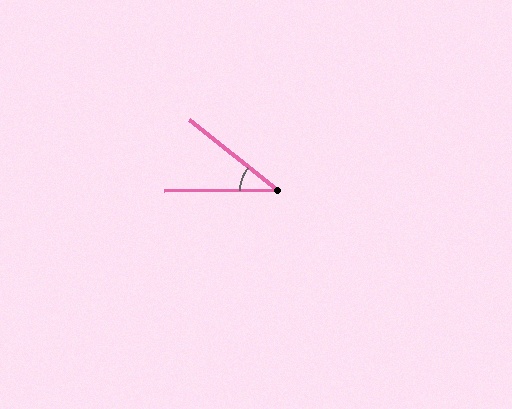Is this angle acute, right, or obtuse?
It is acute.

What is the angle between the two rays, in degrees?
Approximately 39 degrees.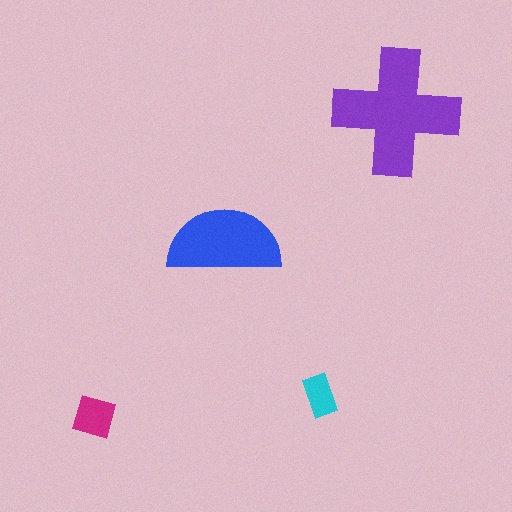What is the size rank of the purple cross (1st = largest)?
1st.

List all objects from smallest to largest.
The cyan rectangle, the magenta diamond, the blue semicircle, the purple cross.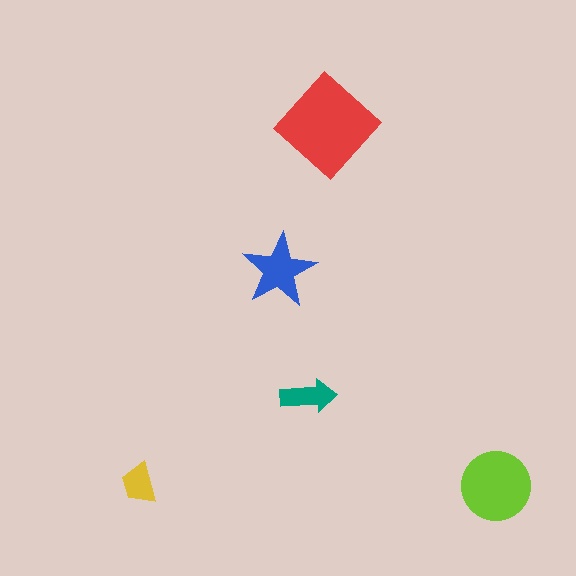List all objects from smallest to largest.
The yellow trapezoid, the teal arrow, the blue star, the lime circle, the red diamond.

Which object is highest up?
The red diamond is topmost.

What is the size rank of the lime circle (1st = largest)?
2nd.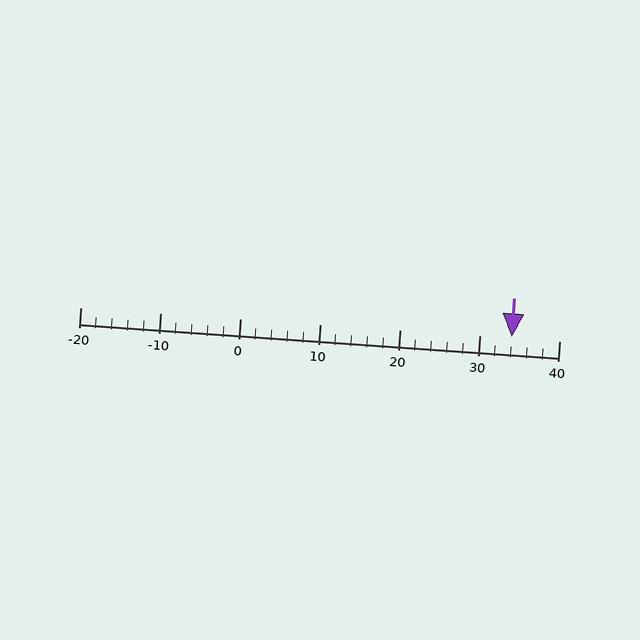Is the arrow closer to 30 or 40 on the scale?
The arrow is closer to 30.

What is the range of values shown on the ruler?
The ruler shows values from -20 to 40.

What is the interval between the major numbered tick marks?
The major tick marks are spaced 10 units apart.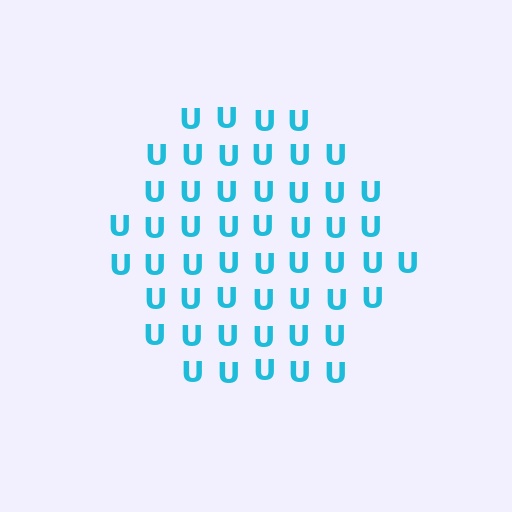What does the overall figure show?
The overall figure shows a hexagon.